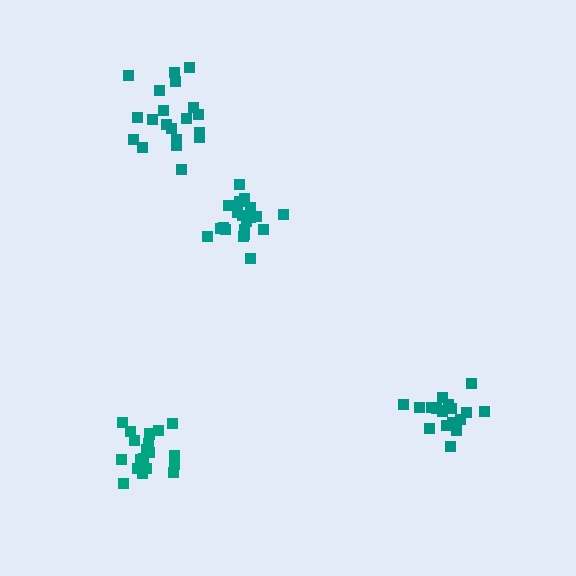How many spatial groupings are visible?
There are 4 spatial groupings.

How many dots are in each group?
Group 1: 17 dots, Group 2: 20 dots, Group 3: 20 dots, Group 4: 19 dots (76 total).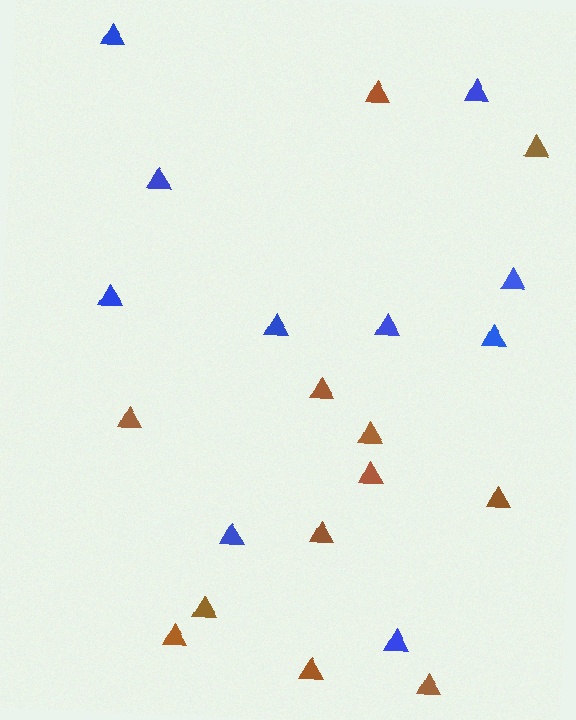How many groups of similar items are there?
There are 2 groups: one group of blue triangles (10) and one group of brown triangles (12).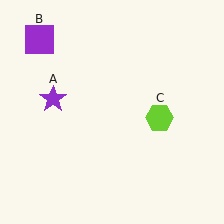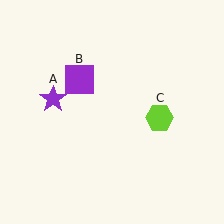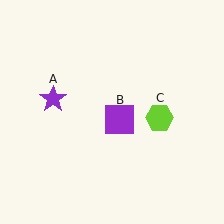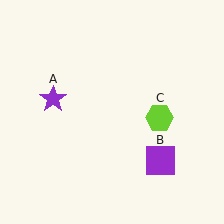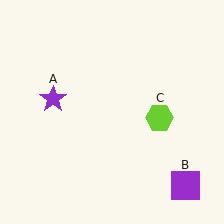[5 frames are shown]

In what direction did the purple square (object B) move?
The purple square (object B) moved down and to the right.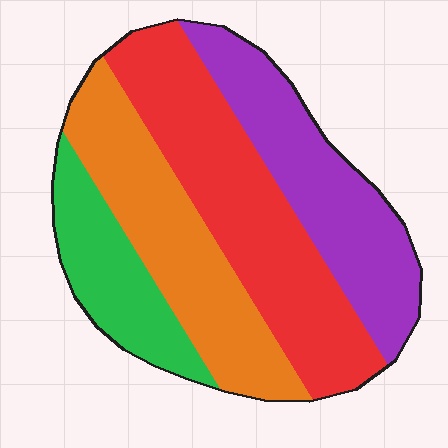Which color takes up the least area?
Green, at roughly 15%.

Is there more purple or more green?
Purple.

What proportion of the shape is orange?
Orange takes up between a sixth and a third of the shape.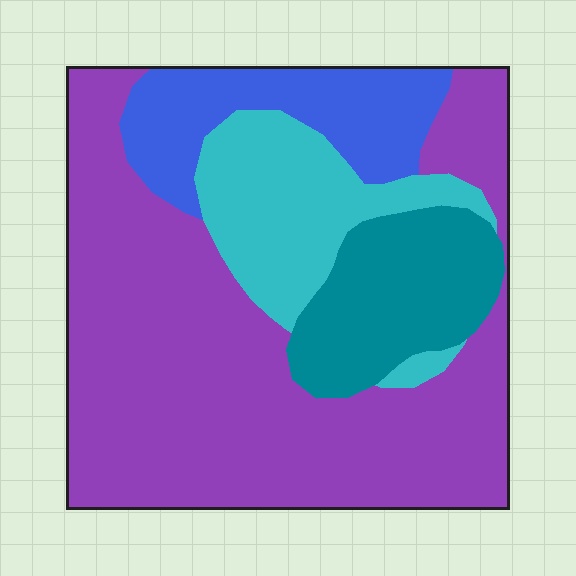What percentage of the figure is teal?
Teal takes up less than a sixth of the figure.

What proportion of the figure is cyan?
Cyan covers 16% of the figure.